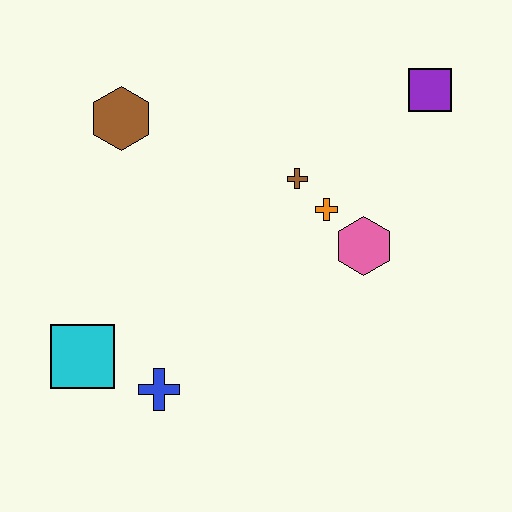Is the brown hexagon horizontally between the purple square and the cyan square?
Yes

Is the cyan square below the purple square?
Yes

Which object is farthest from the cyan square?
The purple square is farthest from the cyan square.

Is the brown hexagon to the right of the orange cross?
No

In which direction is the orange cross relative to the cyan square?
The orange cross is to the right of the cyan square.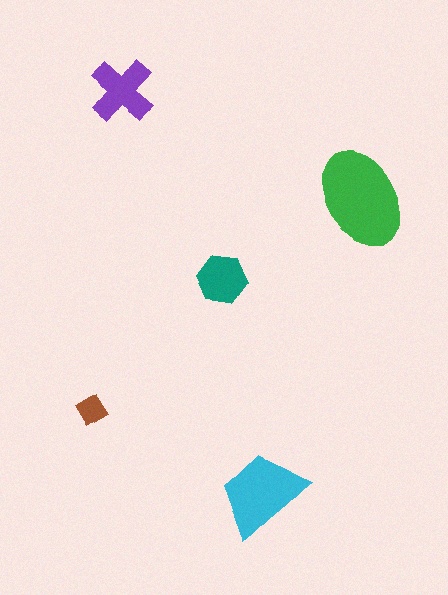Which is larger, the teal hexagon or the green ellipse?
The green ellipse.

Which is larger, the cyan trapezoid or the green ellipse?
The green ellipse.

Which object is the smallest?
The brown diamond.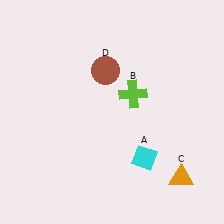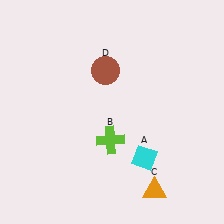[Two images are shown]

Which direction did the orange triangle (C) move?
The orange triangle (C) moved left.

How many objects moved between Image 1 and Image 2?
2 objects moved between the two images.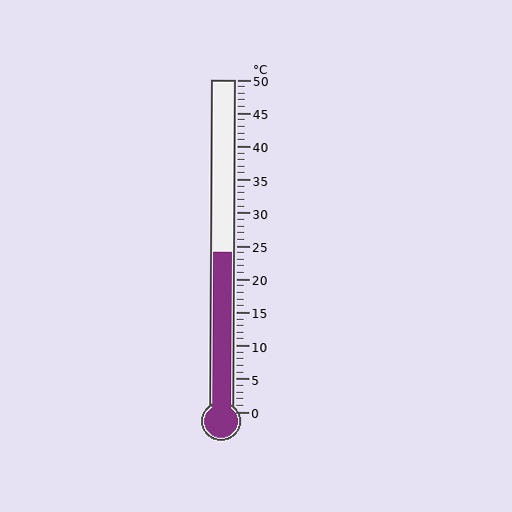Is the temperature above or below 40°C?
The temperature is below 40°C.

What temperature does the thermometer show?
The thermometer shows approximately 24°C.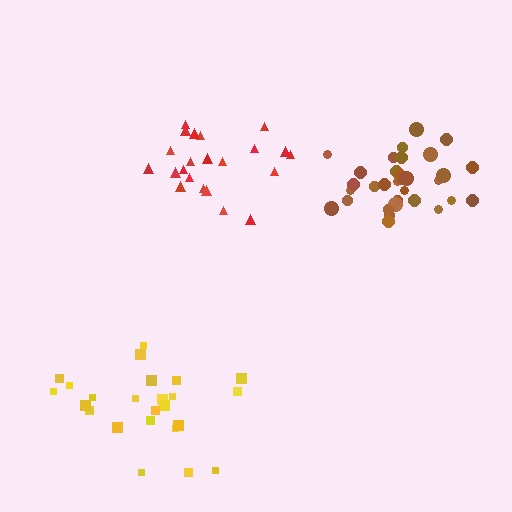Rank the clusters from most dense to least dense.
brown, red, yellow.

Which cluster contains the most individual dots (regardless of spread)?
Brown (33).